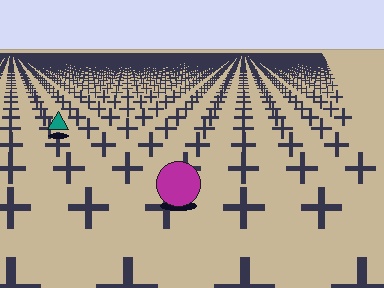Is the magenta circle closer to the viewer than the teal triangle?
Yes. The magenta circle is closer — you can tell from the texture gradient: the ground texture is coarser near it.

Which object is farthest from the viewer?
The teal triangle is farthest from the viewer. It appears smaller and the ground texture around it is denser.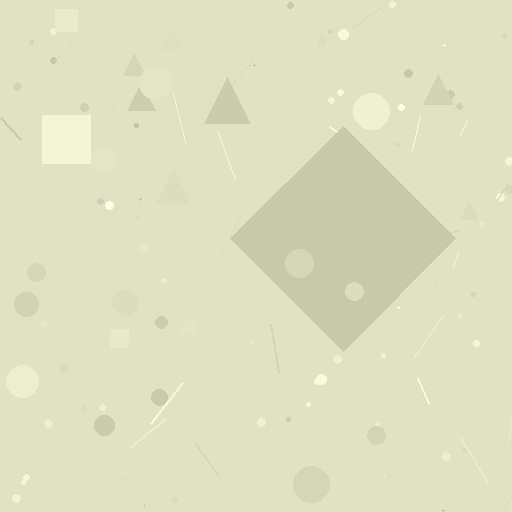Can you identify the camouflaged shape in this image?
The camouflaged shape is a diamond.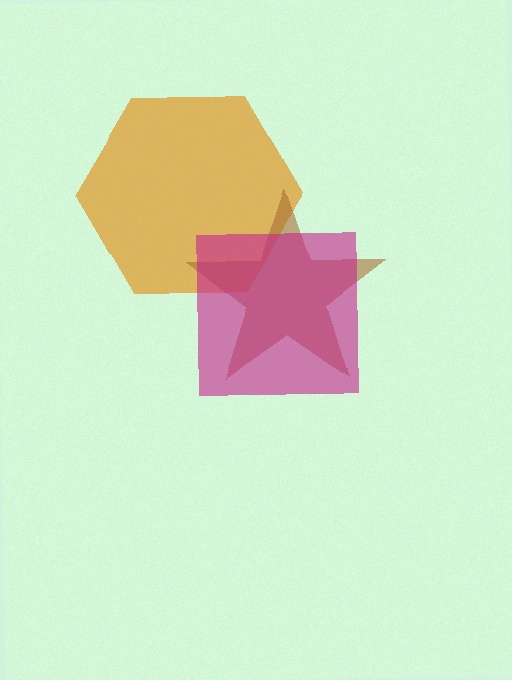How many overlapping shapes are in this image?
There are 3 overlapping shapes in the image.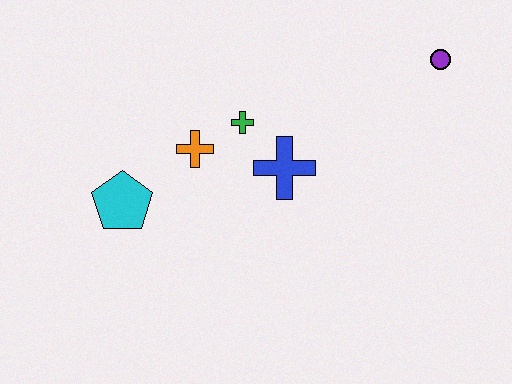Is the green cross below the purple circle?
Yes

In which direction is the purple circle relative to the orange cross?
The purple circle is to the right of the orange cross.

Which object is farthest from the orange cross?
The purple circle is farthest from the orange cross.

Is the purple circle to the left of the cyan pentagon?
No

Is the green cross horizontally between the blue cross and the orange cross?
Yes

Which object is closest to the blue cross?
The green cross is closest to the blue cross.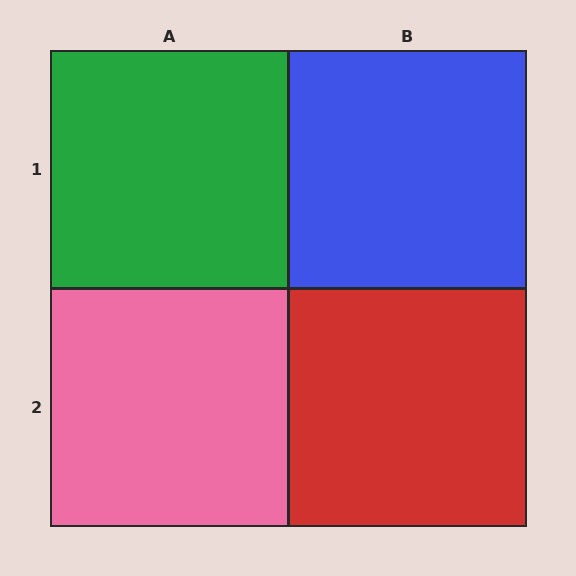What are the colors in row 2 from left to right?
Pink, red.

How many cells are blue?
1 cell is blue.